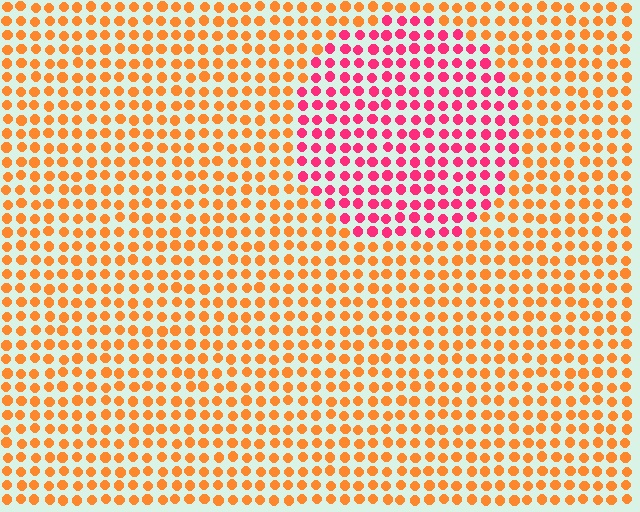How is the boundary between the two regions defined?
The boundary is defined purely by a slight shift in hue (about 49 degrees). Spacing, size, and orientation are identical on both sides.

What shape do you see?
I see a circle.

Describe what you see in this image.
The image is filled with small orange elements in a uniform arrangement. A circle-shaped region is visible where the elements are tinted to a slightly different hue, forming a subtle color boundary.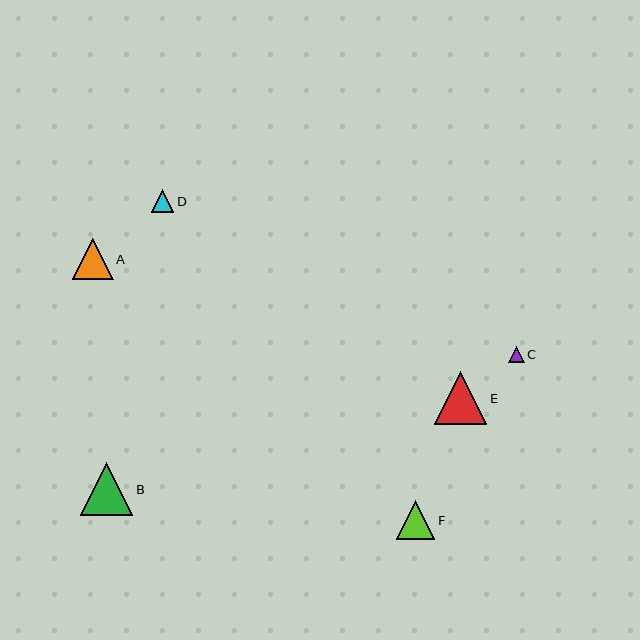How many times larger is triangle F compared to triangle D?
Triangle F is approximately 1.7 times the size of triangle D.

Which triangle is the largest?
Triangle E is the largest with a size of approximately 53 pixels.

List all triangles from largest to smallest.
From largest to smallest: E, B, A, F, D, C.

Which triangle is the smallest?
Triangle C is the smallest with a size of approximately 16 pixels.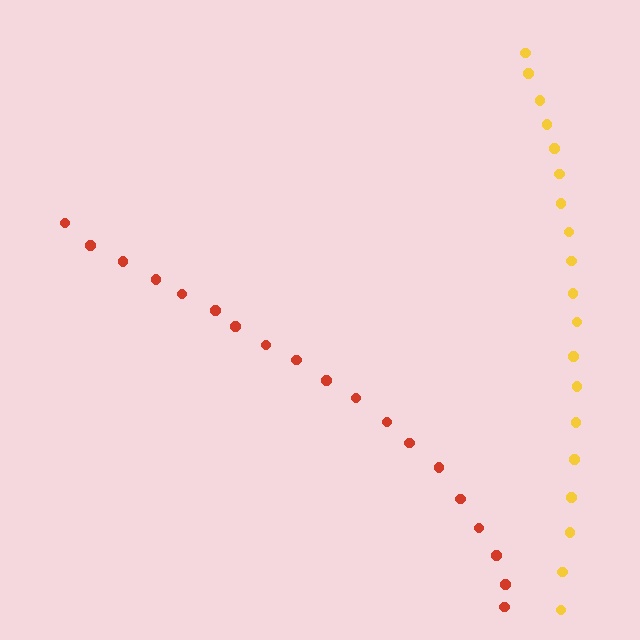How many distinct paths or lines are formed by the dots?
There are 2 distinct paths.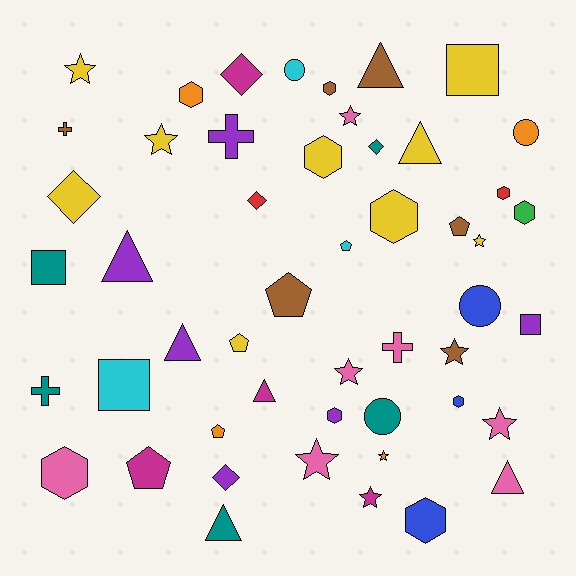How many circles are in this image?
There are 4 circles.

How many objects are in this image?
There are 50 objects.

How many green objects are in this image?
There is 1 green object.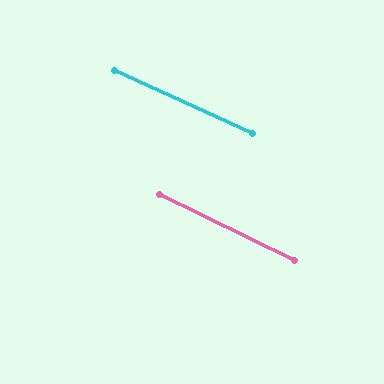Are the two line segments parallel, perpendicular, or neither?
Parallel — their directions differ by only 0.9°.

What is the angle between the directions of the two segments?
Approximately 1 degree.